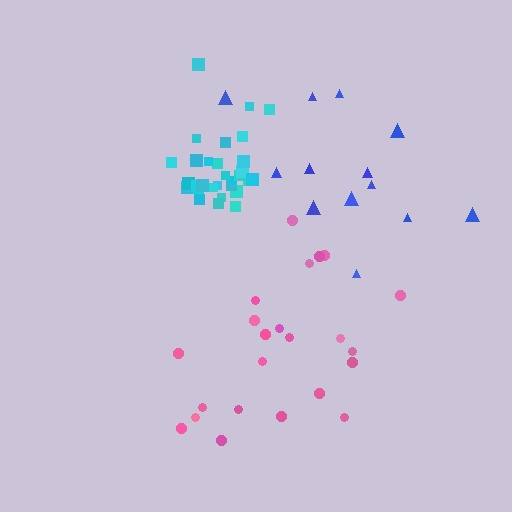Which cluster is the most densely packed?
Cyan.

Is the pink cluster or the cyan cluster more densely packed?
Cyan.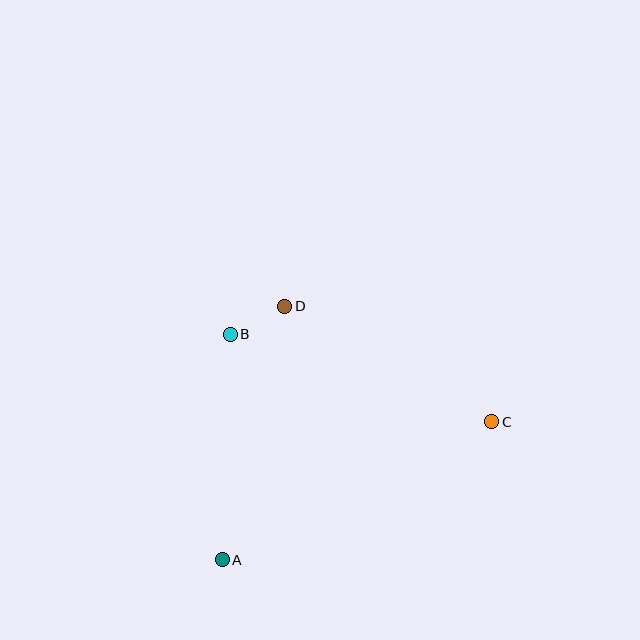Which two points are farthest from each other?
Points A and C are farthest from each other.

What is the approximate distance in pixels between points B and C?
The distance between B and C is approximately 275 pixels.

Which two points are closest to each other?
Points B and D are closest to each other.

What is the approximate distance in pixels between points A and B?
The distance between A and B is approximately 226 pixels.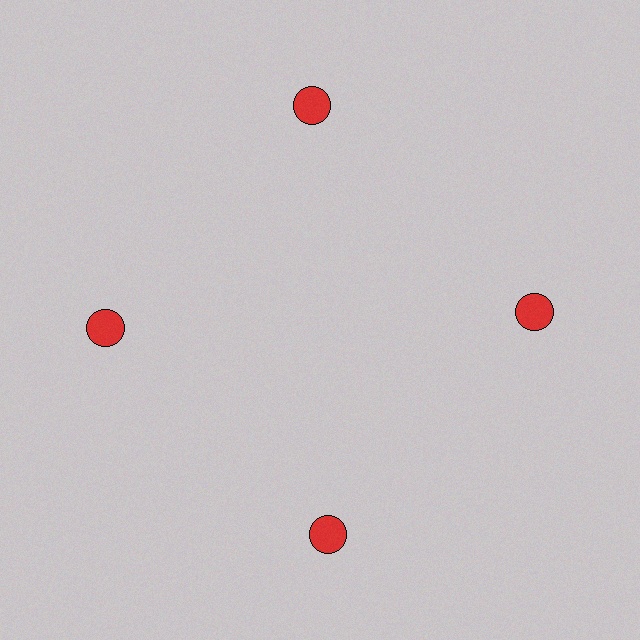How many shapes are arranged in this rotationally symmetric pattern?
There are 4 shapes, arranged in 4 groups of 1.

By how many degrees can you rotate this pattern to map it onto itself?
The pattern maps onto itself every 90 degrees of rotation.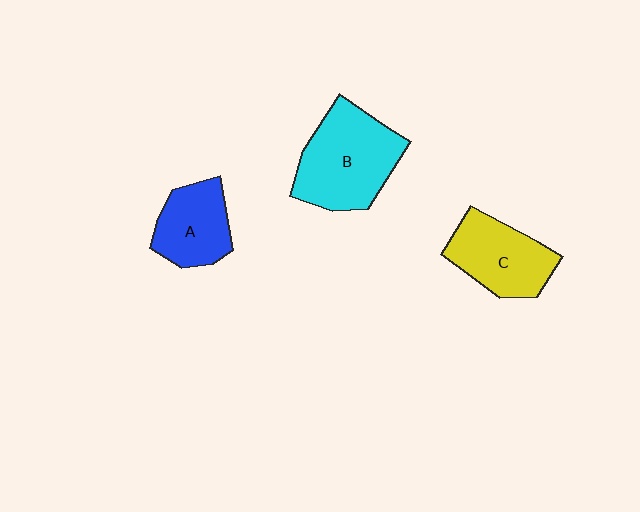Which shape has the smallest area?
Shape A (blue).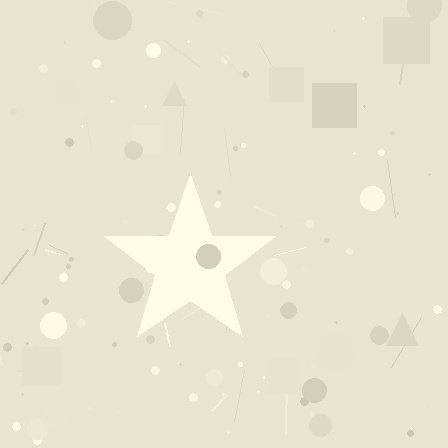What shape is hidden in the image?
A star is hidden in the image.